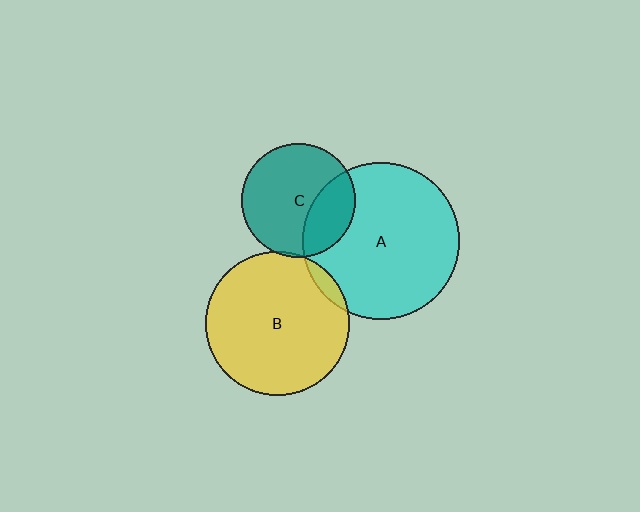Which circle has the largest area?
Circle A (cyan).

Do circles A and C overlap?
Yes.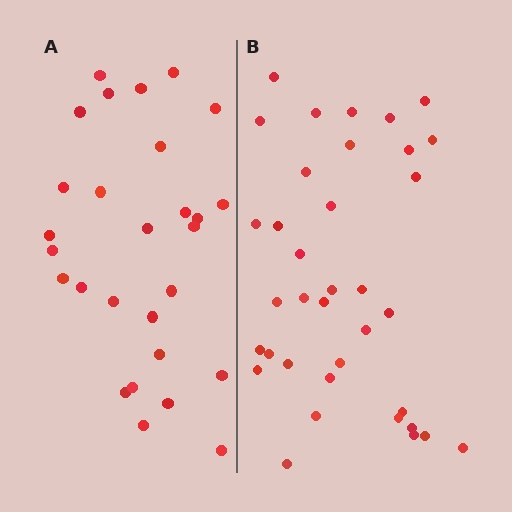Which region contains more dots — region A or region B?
Region B (the right region) has more dots.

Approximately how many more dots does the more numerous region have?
Region B has roughly 8 or so more dots than region A.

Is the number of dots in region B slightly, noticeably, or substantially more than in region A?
Region B has noticeably more, but not dramatically so. The ratio is roughly 1.3 to 1.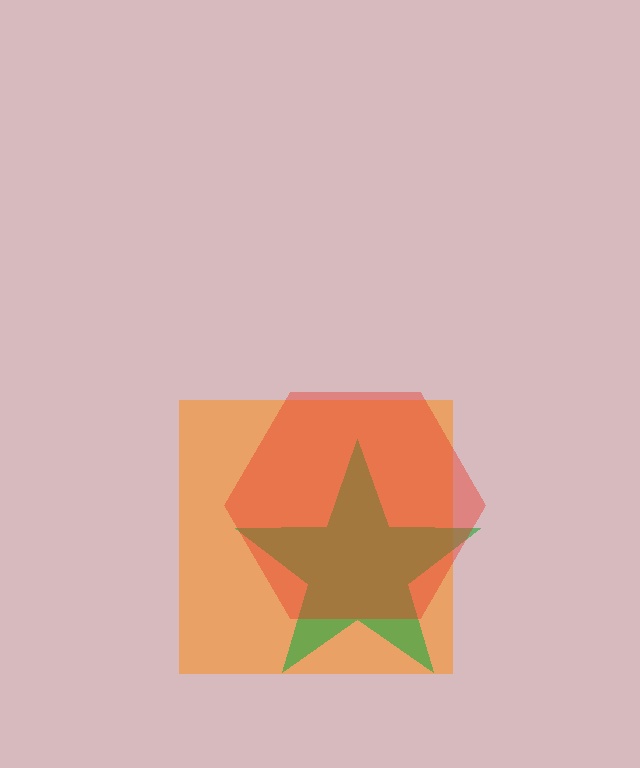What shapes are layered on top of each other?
The layered shapes are: an orange square, a green star, a red hexagon.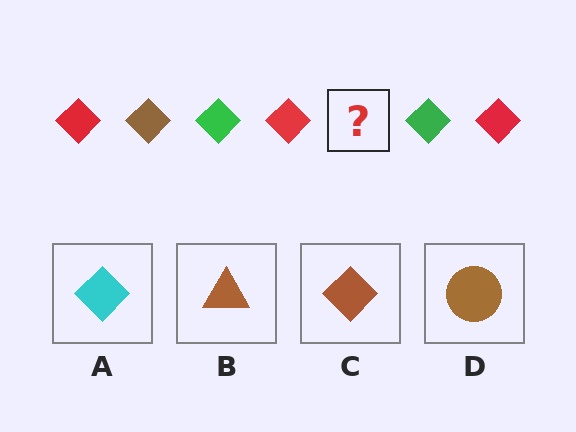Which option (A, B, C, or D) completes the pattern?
C.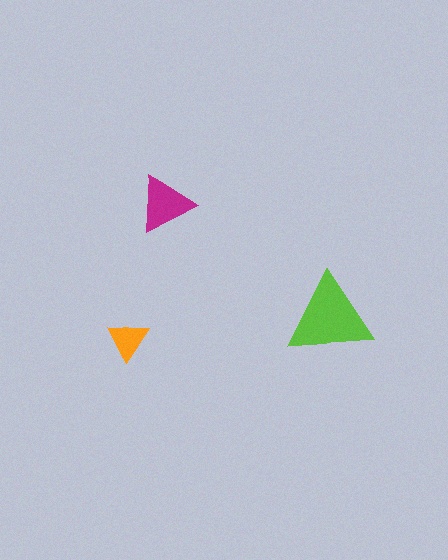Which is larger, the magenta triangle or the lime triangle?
The lime one.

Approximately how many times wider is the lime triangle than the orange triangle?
About 2 times wider.